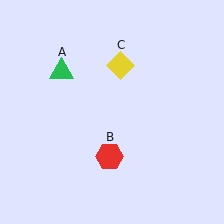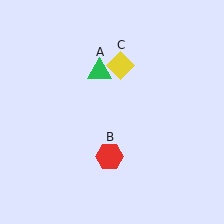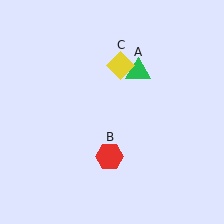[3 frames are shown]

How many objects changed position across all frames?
1 object changed position: green triangle (object A).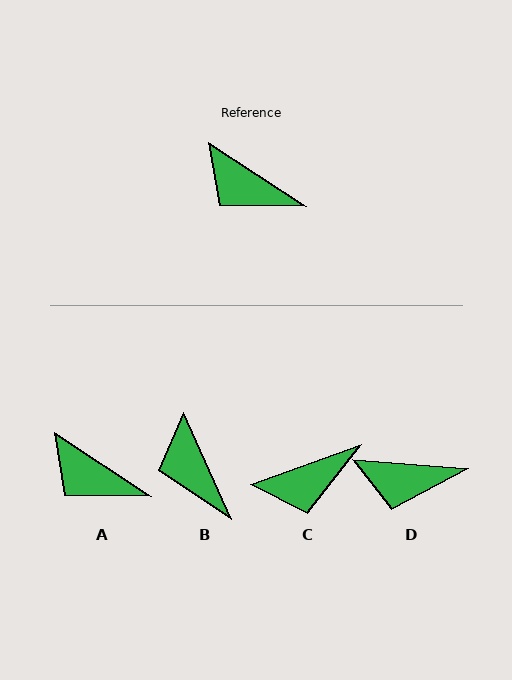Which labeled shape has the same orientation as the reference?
A.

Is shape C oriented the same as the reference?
No, it is off by about 53 degrees.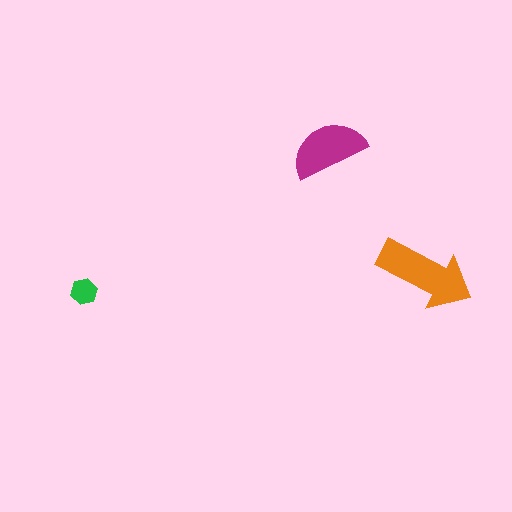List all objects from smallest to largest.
The green hexagon, the magenta semicircle, the orange arrow.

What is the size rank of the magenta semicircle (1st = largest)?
2nd.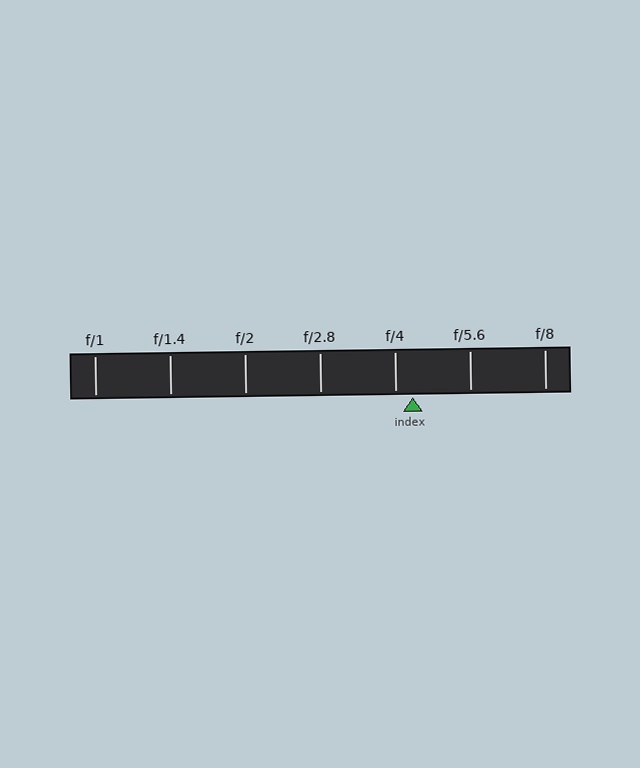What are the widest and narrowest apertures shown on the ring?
The widest aperture shown is f/1 and the narrowest is f/8.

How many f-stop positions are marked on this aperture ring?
There are 7 f-stop positions marked.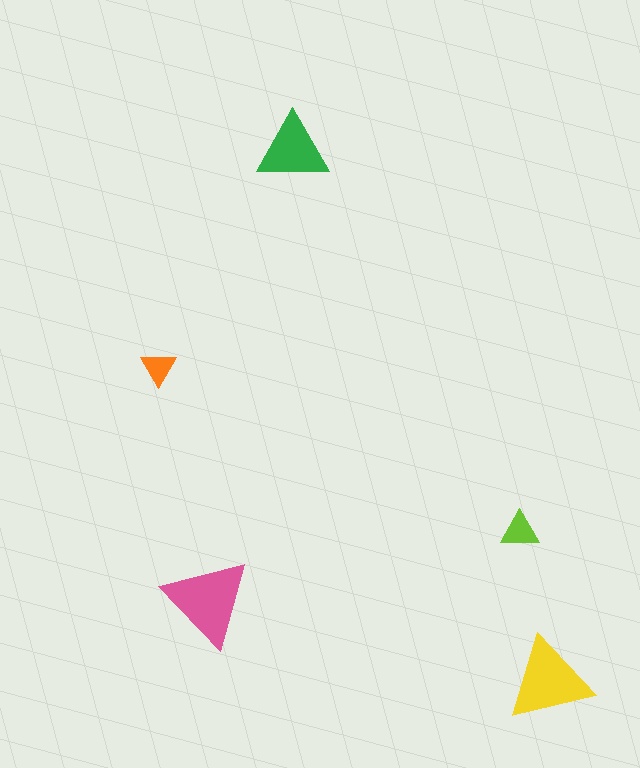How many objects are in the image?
There are 5 objects in the image.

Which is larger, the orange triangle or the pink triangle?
The pink one.